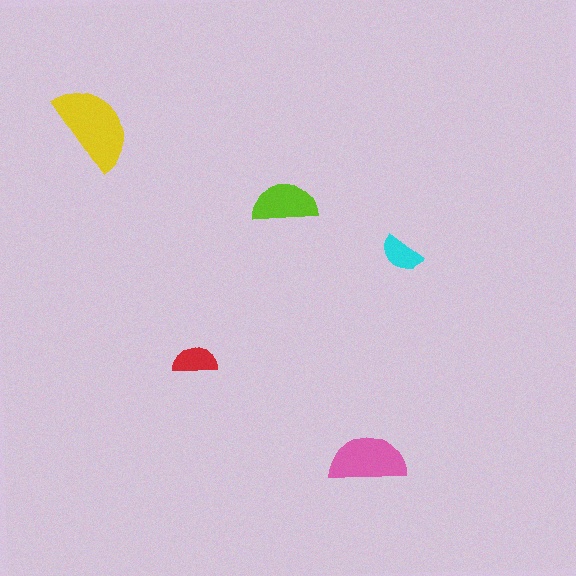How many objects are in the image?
There are 5 objects in the image.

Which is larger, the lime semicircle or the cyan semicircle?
The lime one.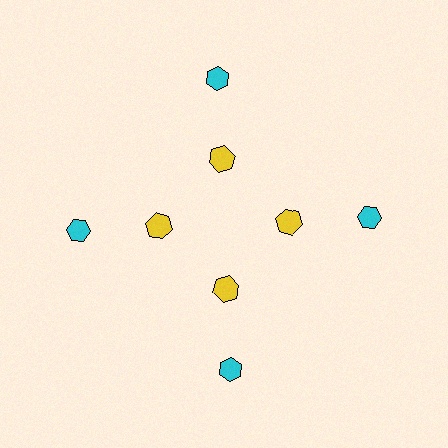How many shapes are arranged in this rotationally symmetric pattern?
There are 8 shapes, arranged in 4 groups of 2.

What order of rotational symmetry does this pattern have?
This pattern has 4-fold rotational symmetry.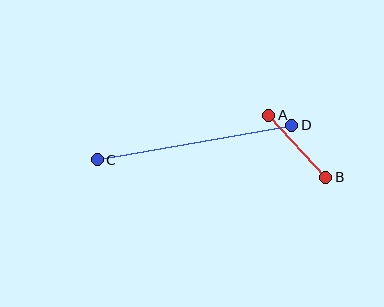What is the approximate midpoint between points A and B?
The midpoint is at approximately (297, 146) pixels.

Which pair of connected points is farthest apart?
Points C and D are farthest apart.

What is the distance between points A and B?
The distance is approximately 85 pixels.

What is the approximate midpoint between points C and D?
The midpoint is at approximately (195, 143) pixels.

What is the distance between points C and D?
The distance is approximately 198 pixels.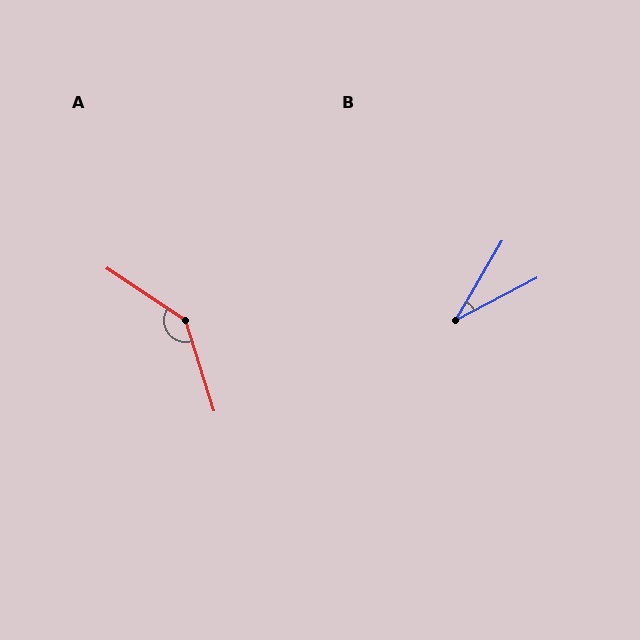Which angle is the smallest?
B, at approximately 32 degrees.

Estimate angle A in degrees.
Approximately 142 degrees.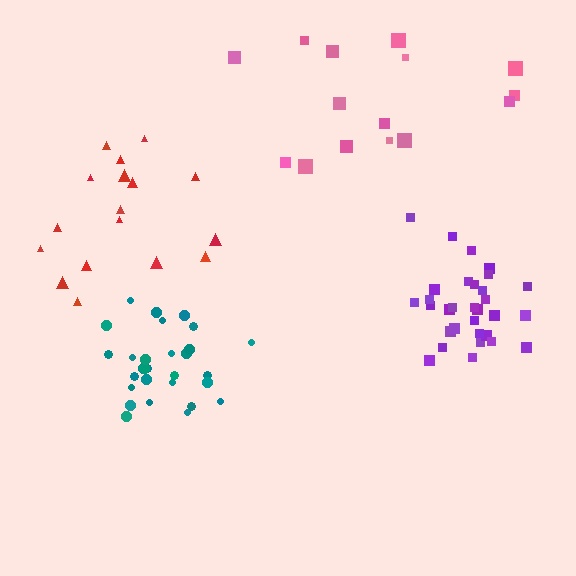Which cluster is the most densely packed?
Purple.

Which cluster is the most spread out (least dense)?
Pink.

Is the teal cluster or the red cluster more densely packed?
Teal.